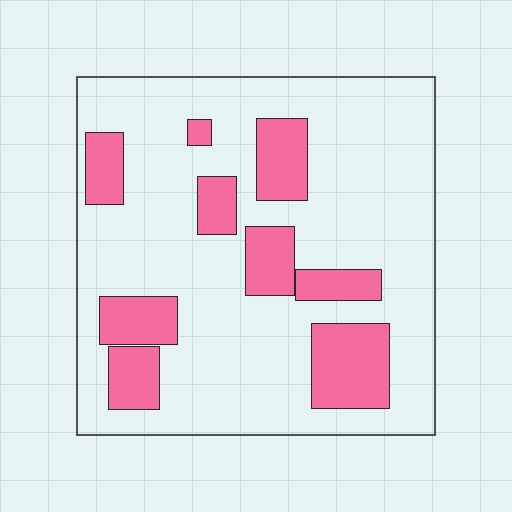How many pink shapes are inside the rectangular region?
9.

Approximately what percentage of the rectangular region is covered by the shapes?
Approximately 25%.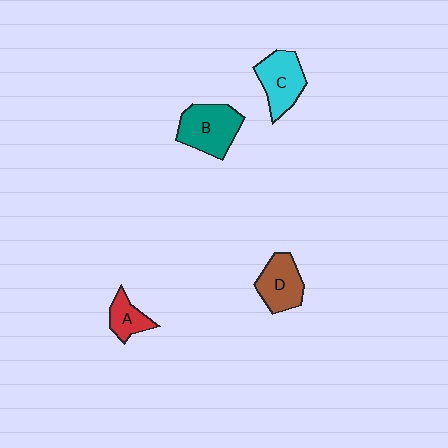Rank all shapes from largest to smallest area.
From largest to smallest: B (teal), C (cyan), D (brown), A (red).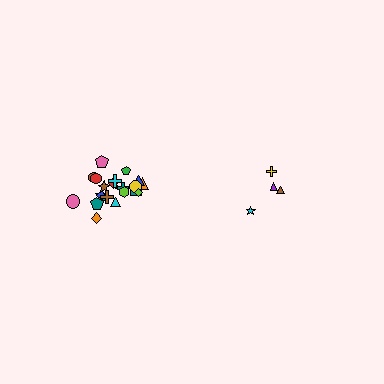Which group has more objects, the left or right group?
The left group.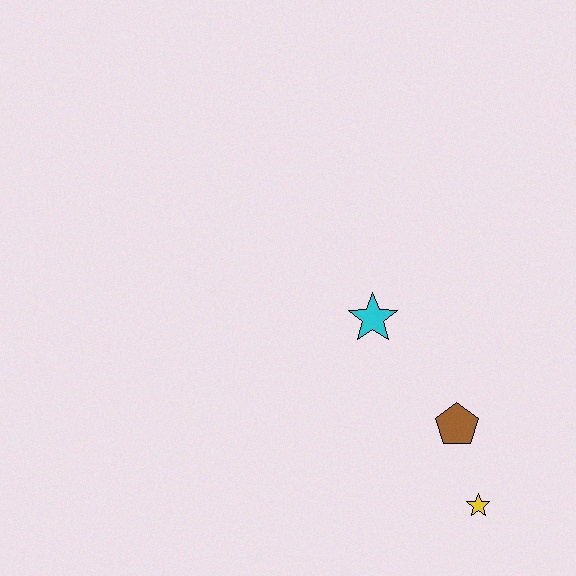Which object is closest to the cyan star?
The brown pentagon is closest to the cyan star.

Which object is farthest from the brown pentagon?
The cyan star is farthest from the brown pentagon.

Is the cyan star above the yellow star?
Yes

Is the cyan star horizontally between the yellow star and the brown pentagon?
No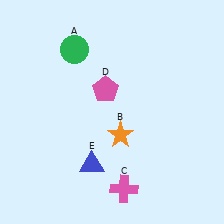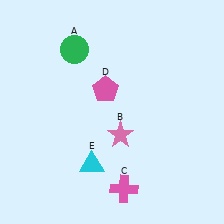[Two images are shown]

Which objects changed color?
B changed from orange to pink. E changed from blue to cyan.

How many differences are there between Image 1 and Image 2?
There are 2 differences between the two images.